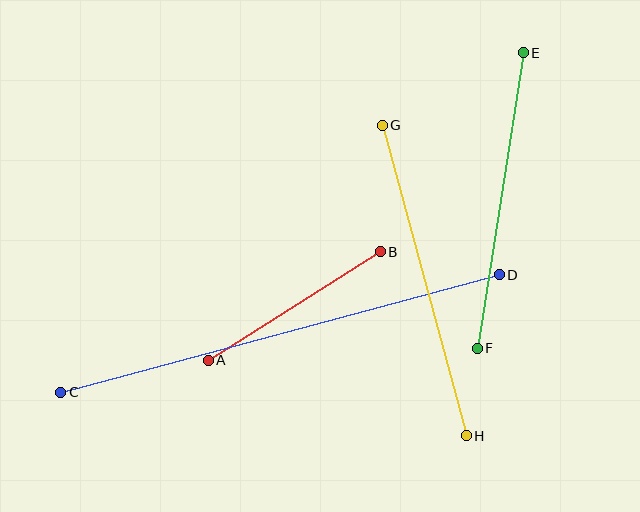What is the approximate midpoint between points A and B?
The midpoint is at approximately (294, 306) pixels.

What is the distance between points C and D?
The distance is approximately 454 pixels.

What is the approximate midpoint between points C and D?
The midpoint is at approximately (280, 333) pixels.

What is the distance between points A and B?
The distance is approximately 203 pixels.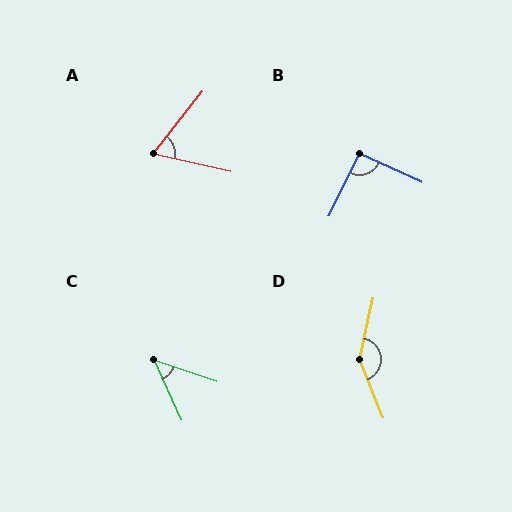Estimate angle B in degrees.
Approximately 91 degrees.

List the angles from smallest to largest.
C (47°), A (65°), B (91°), D (145°).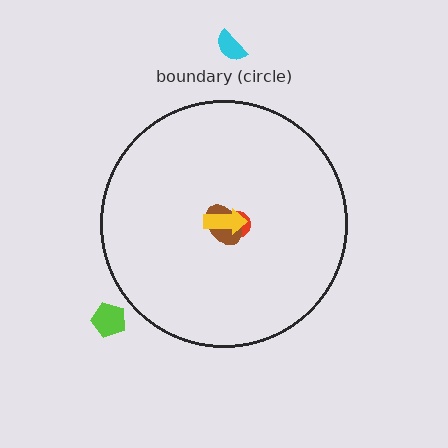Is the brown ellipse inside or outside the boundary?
Inside.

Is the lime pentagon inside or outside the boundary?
Outside.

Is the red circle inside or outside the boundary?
Inside.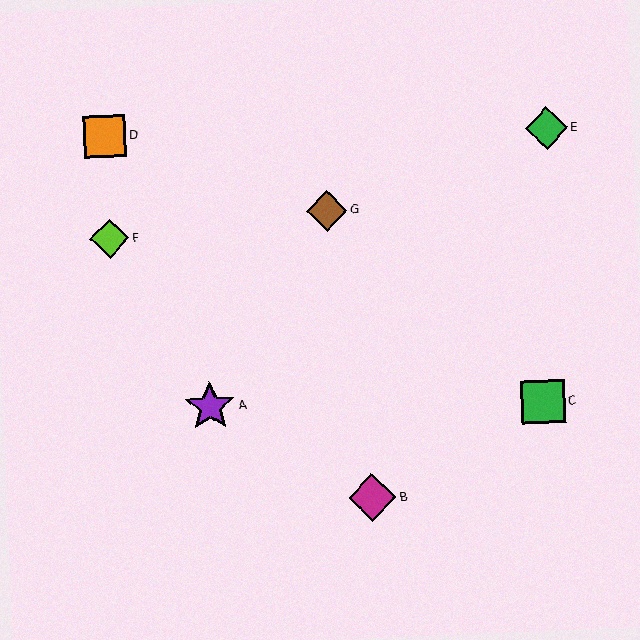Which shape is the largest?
The purple star (labeled A) is the largest.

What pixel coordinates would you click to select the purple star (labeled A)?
Click at (210, 407) to select the purple star A.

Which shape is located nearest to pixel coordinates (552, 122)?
The green diamond (labeled E) at (546, 128) is nearest to that location.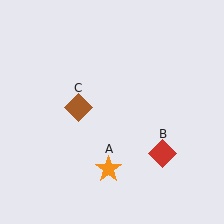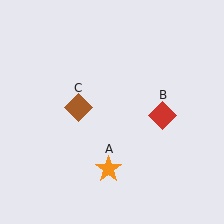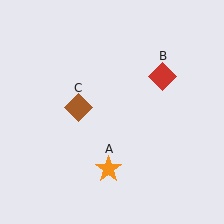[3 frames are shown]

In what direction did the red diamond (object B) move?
The red diamond (object B) moved up.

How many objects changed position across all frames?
1 object changed position: red diamond (object B).